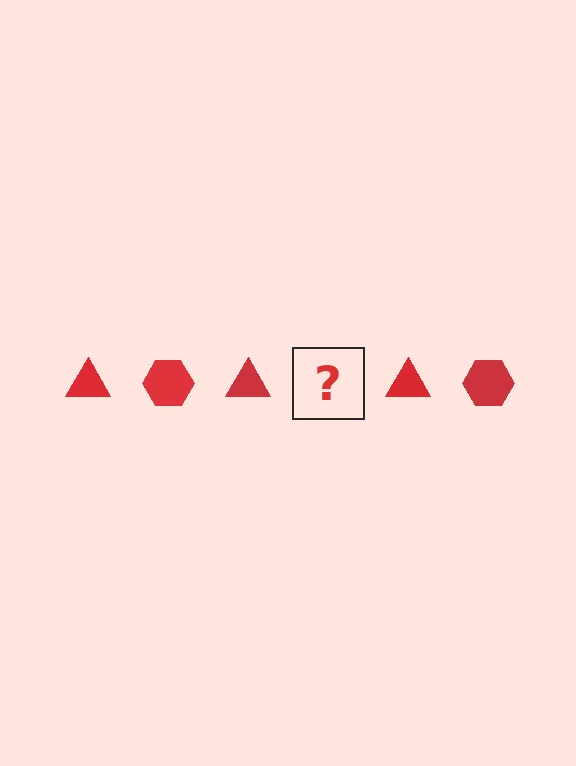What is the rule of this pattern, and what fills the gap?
The rule is that the pattern cycles through triangle, hexagon shapes in red. The gap should be filled with a red hexagon.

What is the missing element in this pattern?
The missing element is a red hexagon.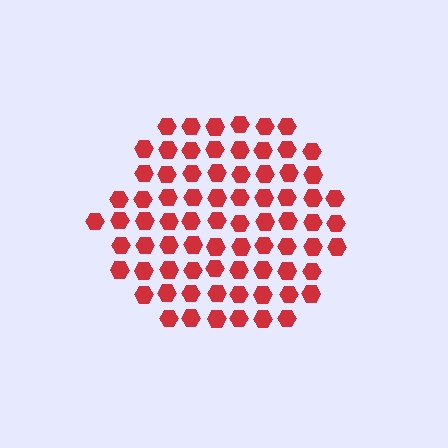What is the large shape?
The large shape is a hexagon.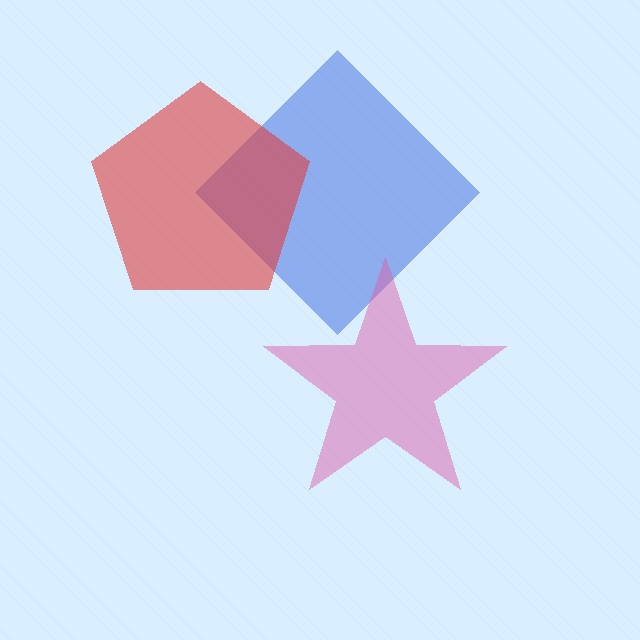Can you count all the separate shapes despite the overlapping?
Yes, there are 3 separate shapes.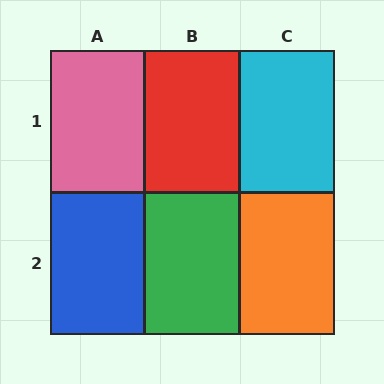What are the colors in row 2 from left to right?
Blue, green, orange.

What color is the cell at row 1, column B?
Red.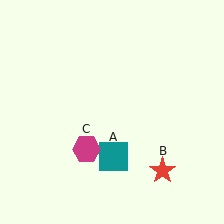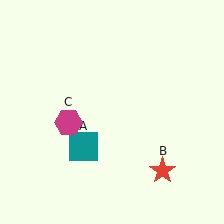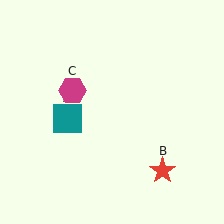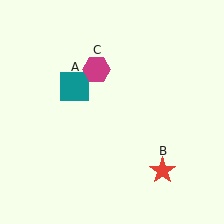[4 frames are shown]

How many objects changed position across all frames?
2 objects changed position: teal square (object A), magenta hexagon (object C).